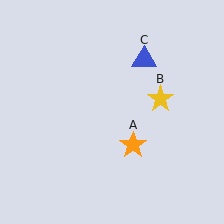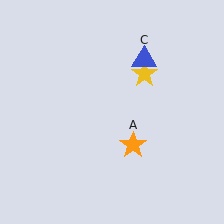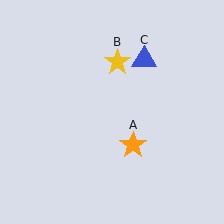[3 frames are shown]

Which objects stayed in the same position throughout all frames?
Orange star (object A) and blue triangle (object C) remained stationary.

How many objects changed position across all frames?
1 object changed position: yellow star (object B).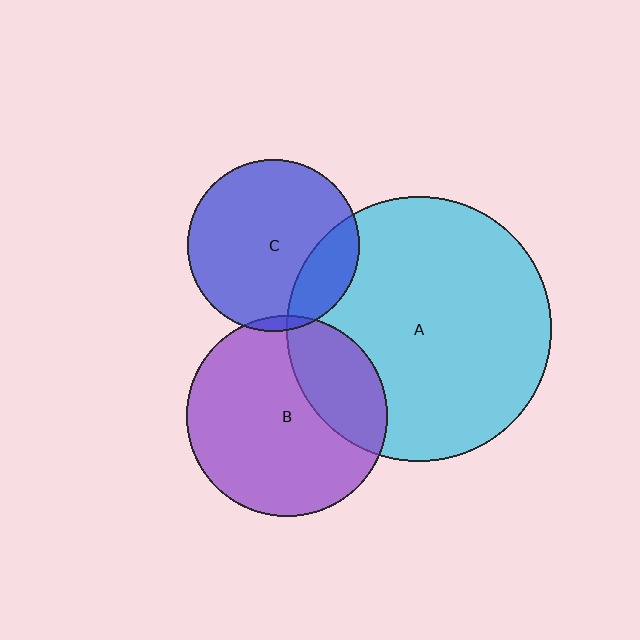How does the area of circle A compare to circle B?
Approximately 1.7 times.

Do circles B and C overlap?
Yes.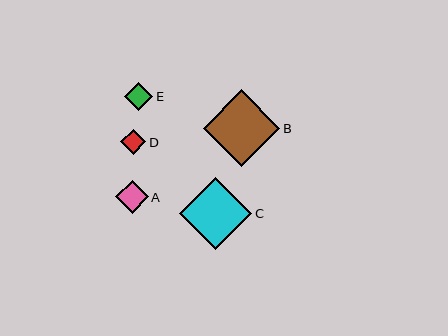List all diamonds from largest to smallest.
From largest to smallest: B, C, A, E, D.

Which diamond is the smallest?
Diamond D is the smallest with a size of approximately 25 pixels.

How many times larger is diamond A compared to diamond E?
Diamond A is approximately 1.1 times the size of diamond E.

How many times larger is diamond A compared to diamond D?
Diamond A is approximately 1.3 times the size of diamond D.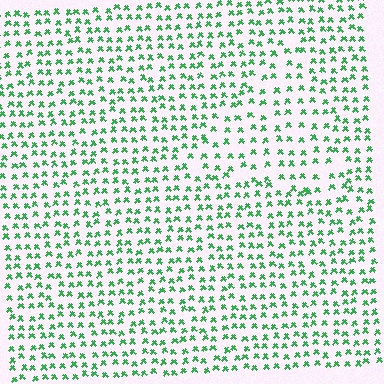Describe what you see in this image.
The image contains small green elements arranged at two different densities. A triangle-shaped region is visible where the elements are less densely packed than the surrounding area.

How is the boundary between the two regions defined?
The boundary is defined by a change in element density (approximately 1.5x ratio). All elements are the same color, size, and shape.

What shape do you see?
I see a triangle.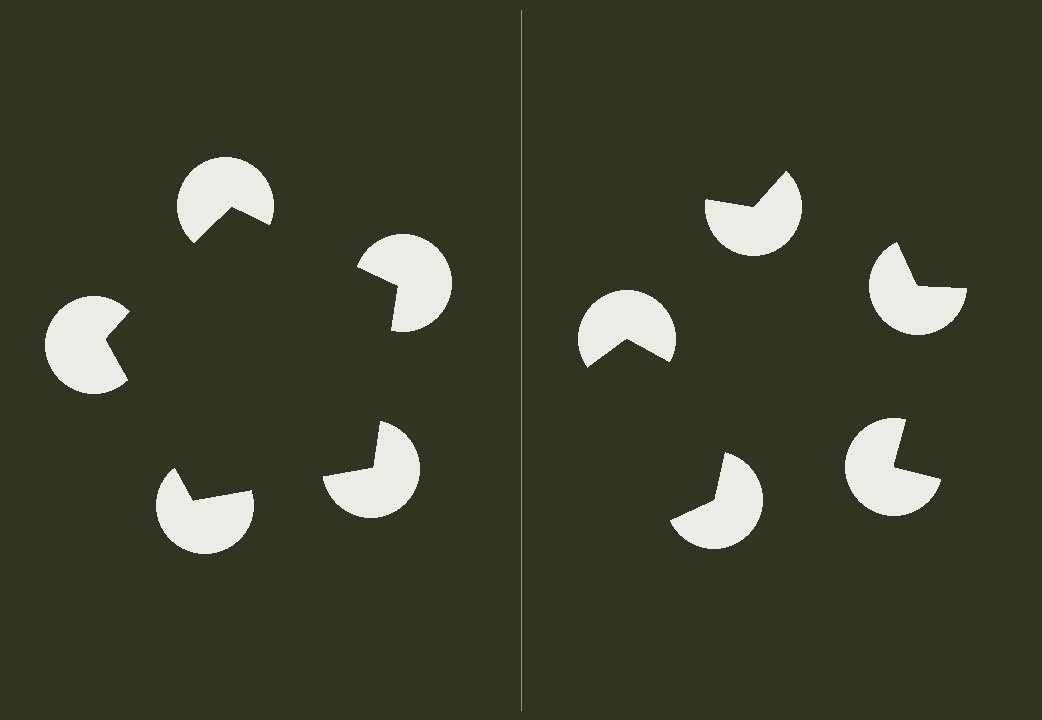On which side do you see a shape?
An illusory pentagon appears on the left side. On the right side the wedge cuts are rotated, so no coherent shape forms.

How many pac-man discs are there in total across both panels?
10 — 5 on each side.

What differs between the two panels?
The pac-man discs are positioned identically on both sides; only the wedge orientations differ. On the left they align to a pentagon; on the right they are misaligned.